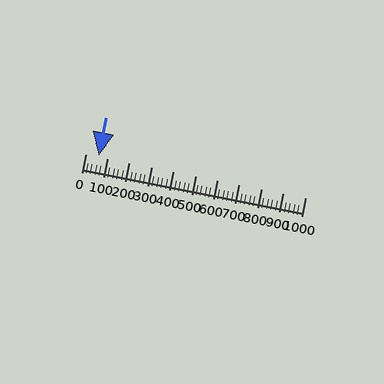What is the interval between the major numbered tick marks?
The major tick marks are spaced 100 units apart.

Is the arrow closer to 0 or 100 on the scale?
The arrow is closer to 100.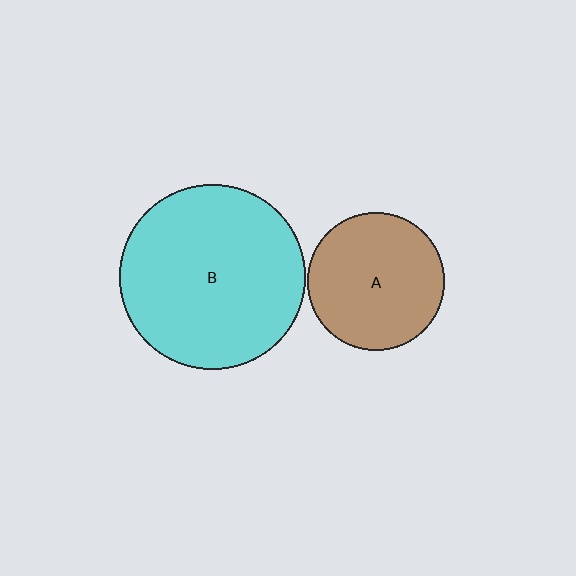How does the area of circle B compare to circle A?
Approximately 1.8 times.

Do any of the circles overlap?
No, none of the circles overlap.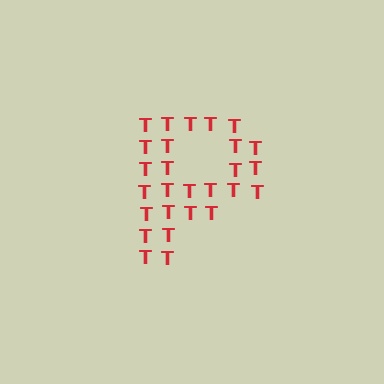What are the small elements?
The small elements are letter T's.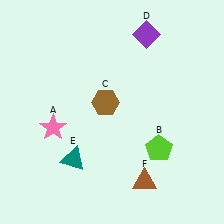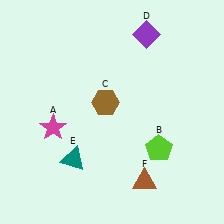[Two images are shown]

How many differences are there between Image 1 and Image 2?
There is 1 difference between the two images.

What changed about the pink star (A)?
In Image 1, A is pink. In Image 2, it changed to magenta.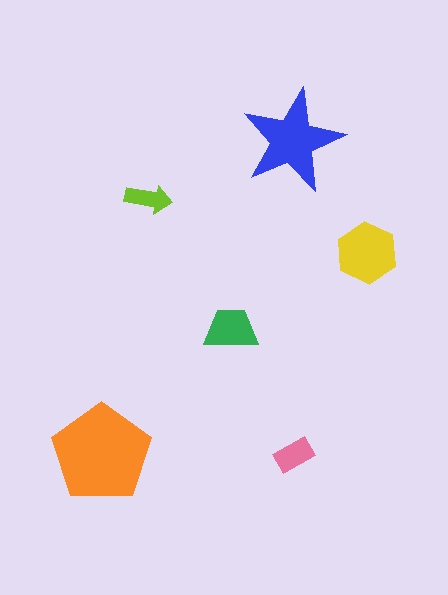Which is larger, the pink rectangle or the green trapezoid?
The green trapezoid.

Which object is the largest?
The orange pentagon.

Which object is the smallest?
The lime arrow.